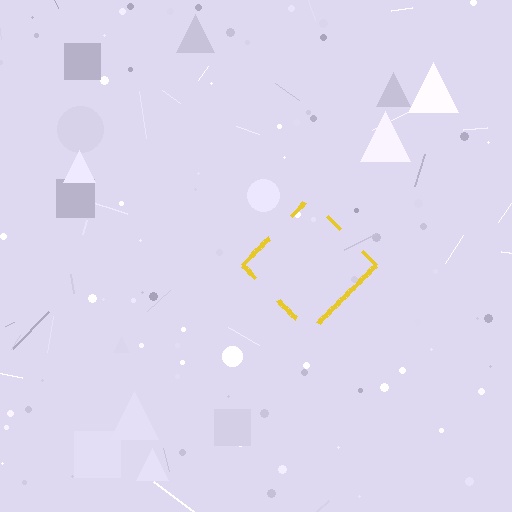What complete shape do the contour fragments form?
The contour fragments form a diamond.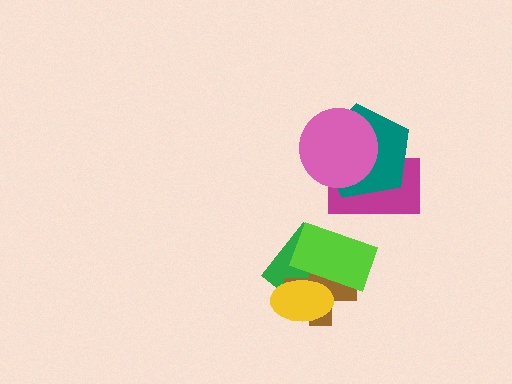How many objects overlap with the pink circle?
2 objects overlap with the pink circle.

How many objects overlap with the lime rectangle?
3 objects overlap with the lime rectangle.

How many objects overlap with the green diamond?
3 objects overlap with the green diamond.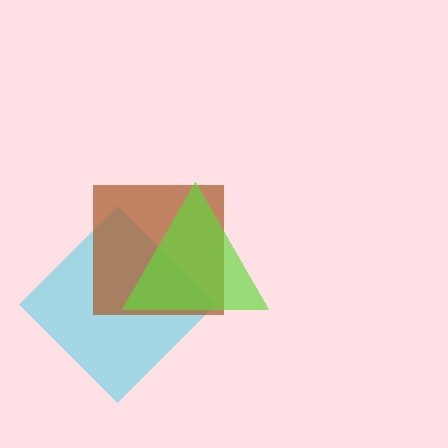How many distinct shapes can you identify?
There are 3 distinct shapes: a cyan diamond, a brown square, a lime triangle.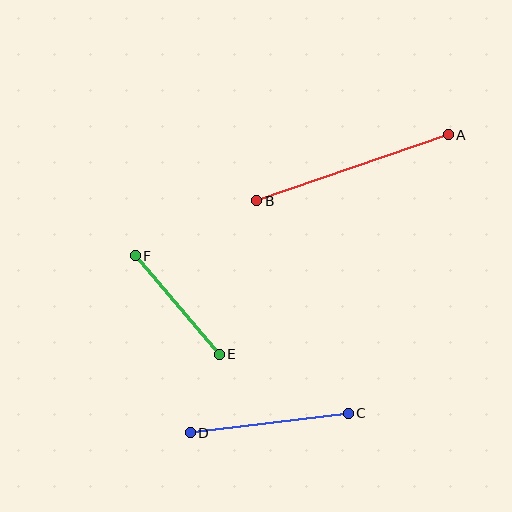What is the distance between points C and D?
The distance is approximately 159 pixels.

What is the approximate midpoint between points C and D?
The midpoint is at approximately (269, 423) pixels.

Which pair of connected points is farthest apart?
Points A and B are farthest apart.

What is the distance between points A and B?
The distance is approximately 203 pixels.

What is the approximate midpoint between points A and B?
The midpoint is at approximately (353, 168) pixels.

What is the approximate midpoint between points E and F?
The midpoint is at approximately (177, 305) pixels.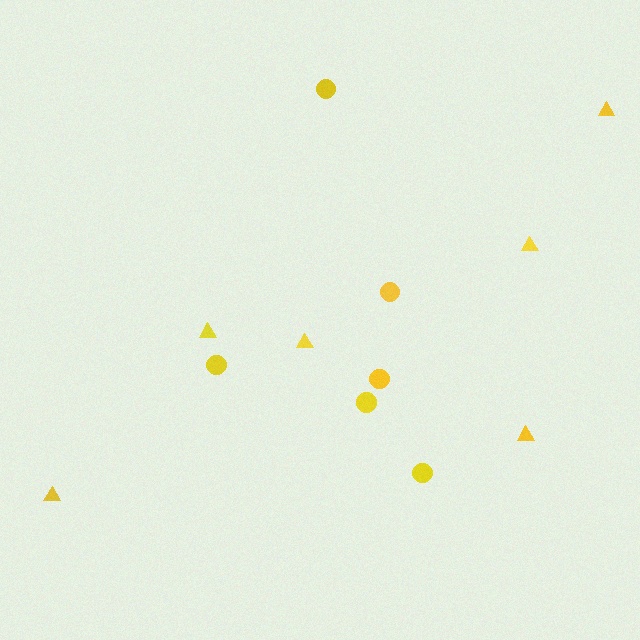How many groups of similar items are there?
There are 2 groups: one group of triangles (6) and one group of circles (6).